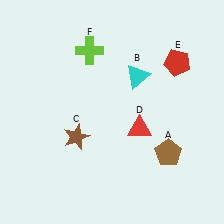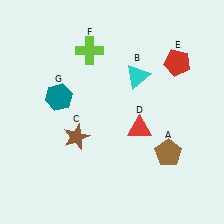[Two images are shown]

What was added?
A teal hexagon (G) was added in Image 2.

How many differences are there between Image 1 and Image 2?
There is 1 difference between the two images.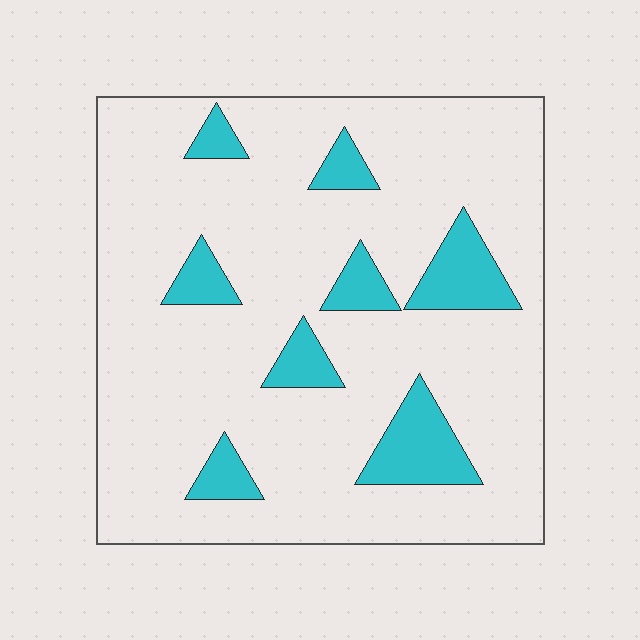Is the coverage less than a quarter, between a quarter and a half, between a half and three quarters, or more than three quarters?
Less than a quarter.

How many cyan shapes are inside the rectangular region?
8.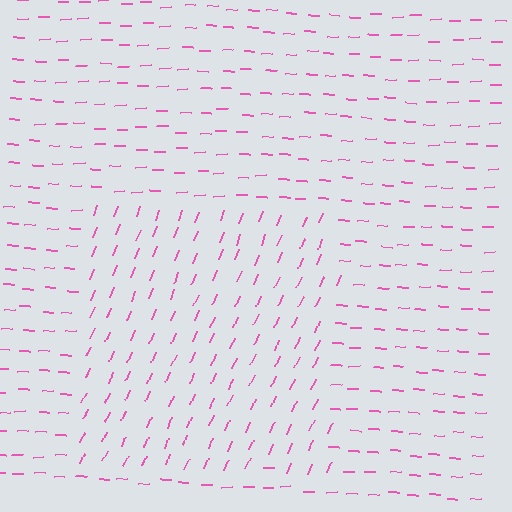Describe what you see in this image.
The image is filled with small pink line segments. A rectangle region in the image has lines oriented differently from the surrounding lines, creating a visible texture boundary.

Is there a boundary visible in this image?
Yes, there is a texture boundary formed by a change in line orientation.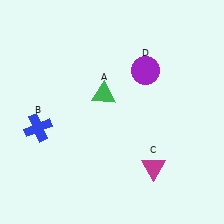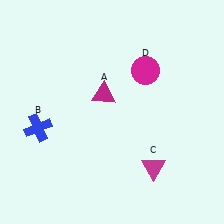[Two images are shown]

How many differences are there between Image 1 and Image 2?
There are 2 differences between the two images.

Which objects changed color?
A changed from green to magenta. D changed from purple to magenta.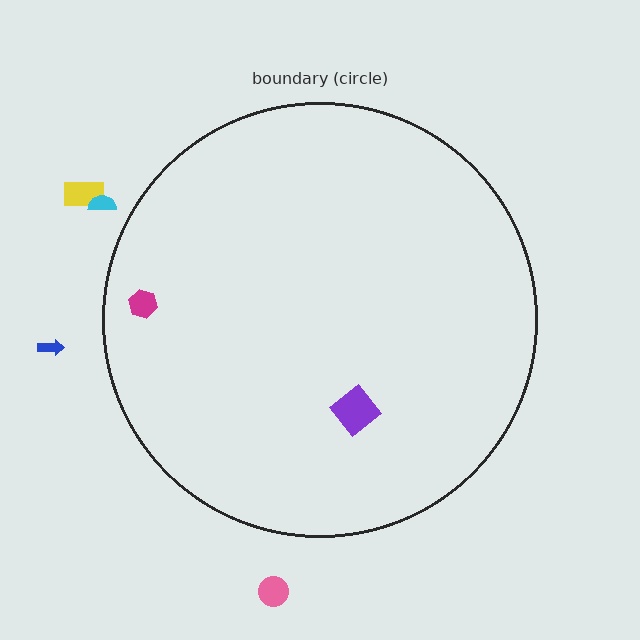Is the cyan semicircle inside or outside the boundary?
Outside.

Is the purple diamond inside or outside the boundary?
Inside.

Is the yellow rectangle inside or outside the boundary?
Outside.